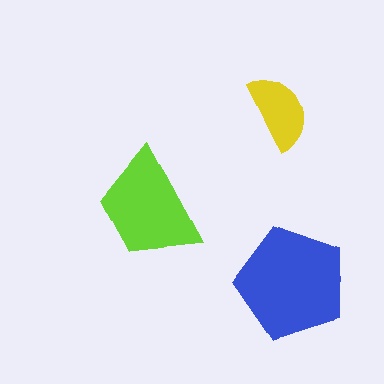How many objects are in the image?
There are 3 objects in the image.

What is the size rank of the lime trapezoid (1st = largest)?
2nd.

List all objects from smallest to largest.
The yellow semicircle, the lime trapezoid, the blue pentagon.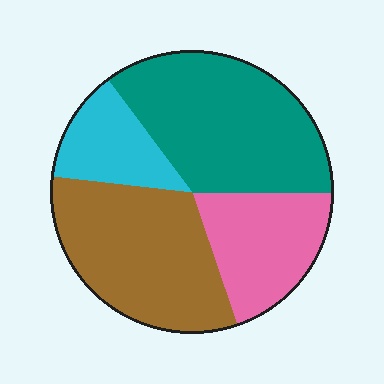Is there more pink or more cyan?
Pink.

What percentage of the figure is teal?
Teal covers 35% of the figure.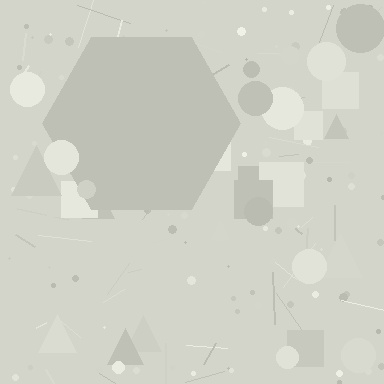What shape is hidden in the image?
A hexagon is hidden in the image.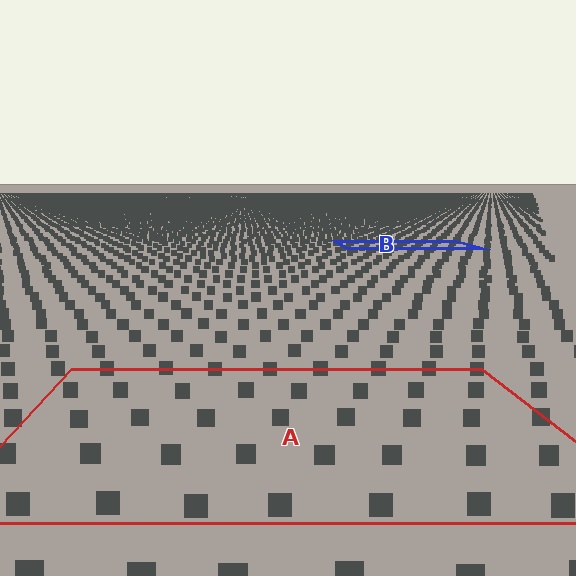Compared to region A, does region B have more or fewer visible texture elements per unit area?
Region B has more texture elements per unit area — they are packed more densely because it is farther away.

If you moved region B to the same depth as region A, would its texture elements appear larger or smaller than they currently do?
They would appear larger. At a closer depth, the same texture elements are projected at a bigger on-screen size.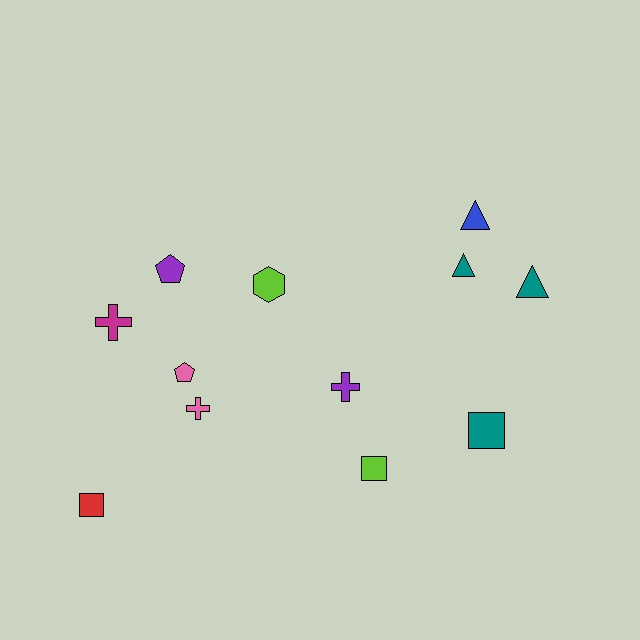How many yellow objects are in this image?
There are no yellow objects.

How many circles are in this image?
There are no circles.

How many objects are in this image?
There are 12 objects.